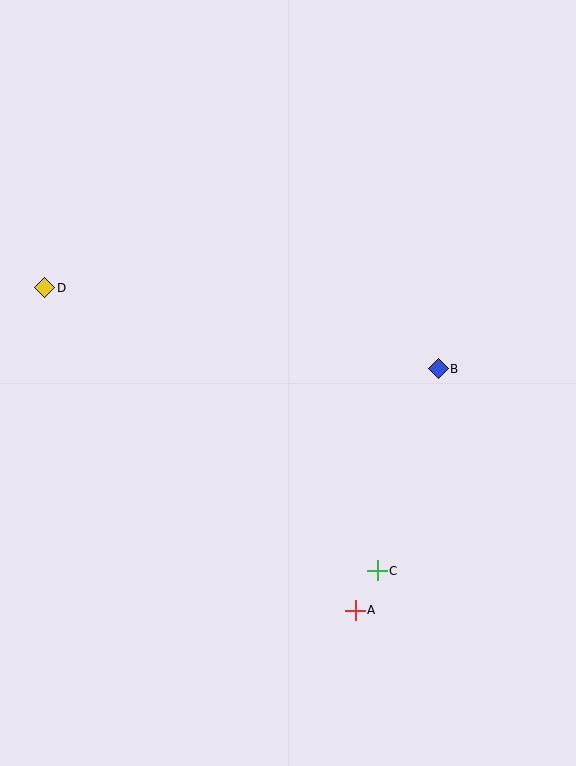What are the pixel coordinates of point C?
Point C is at (377, 571).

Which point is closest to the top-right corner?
Point B is closest to the top-right corner.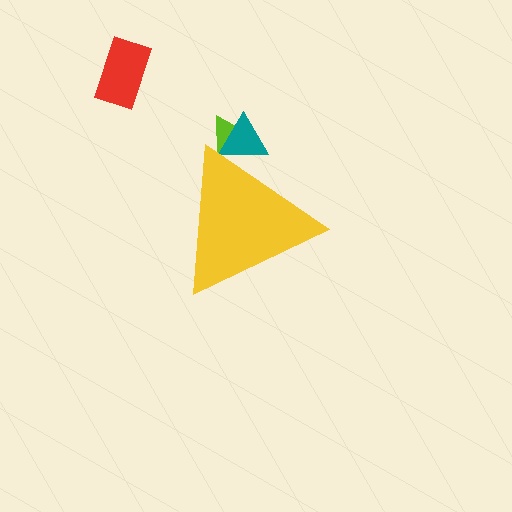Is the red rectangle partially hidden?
No, the red rectangle is fully visible.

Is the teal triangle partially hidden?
Yes, the teal triangle is partially hidden behind the yellow triangle.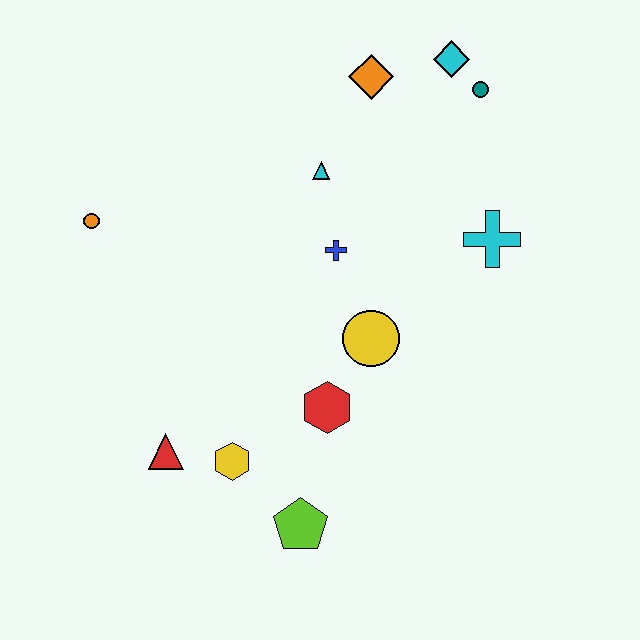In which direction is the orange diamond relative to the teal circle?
The orange diamond is to the left of the teal circle.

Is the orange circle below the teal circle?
Yes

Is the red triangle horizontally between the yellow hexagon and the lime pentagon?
No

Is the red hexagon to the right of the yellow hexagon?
Yes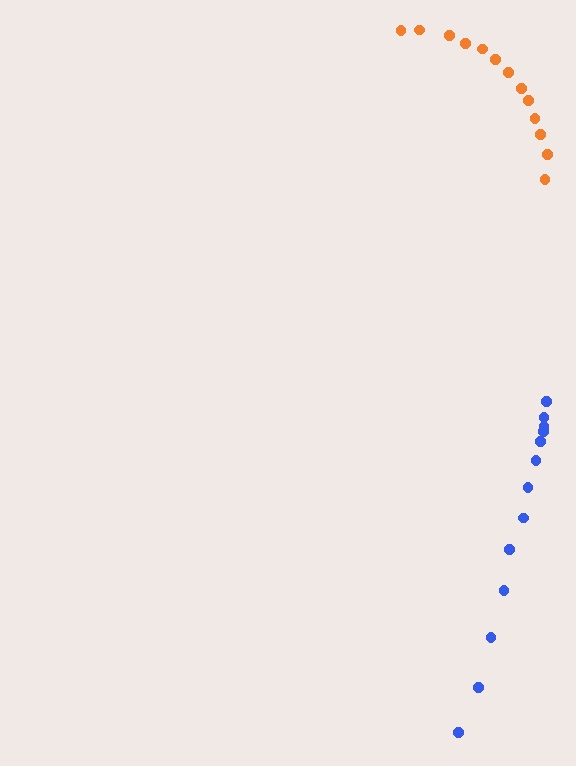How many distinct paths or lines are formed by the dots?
There are 2 distinct paths.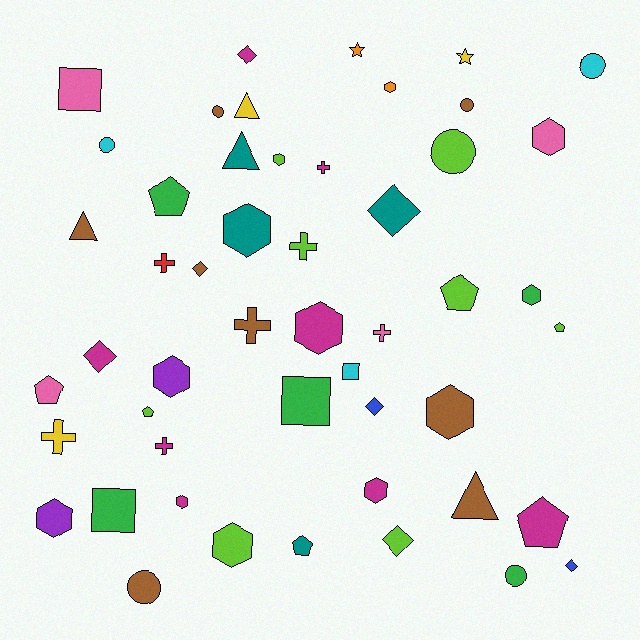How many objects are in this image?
There are 50 objects.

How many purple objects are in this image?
There are 2 purple objects.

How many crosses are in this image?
There are 7 crosses.